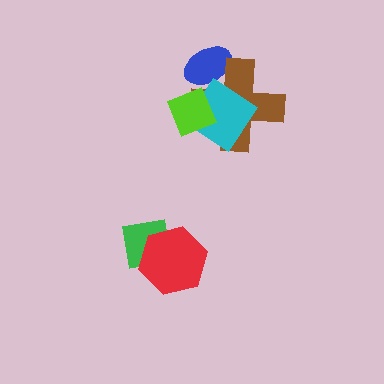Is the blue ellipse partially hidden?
Yes, it is partially covered by another shape.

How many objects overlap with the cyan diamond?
3 objects overlap with the cyan diamond.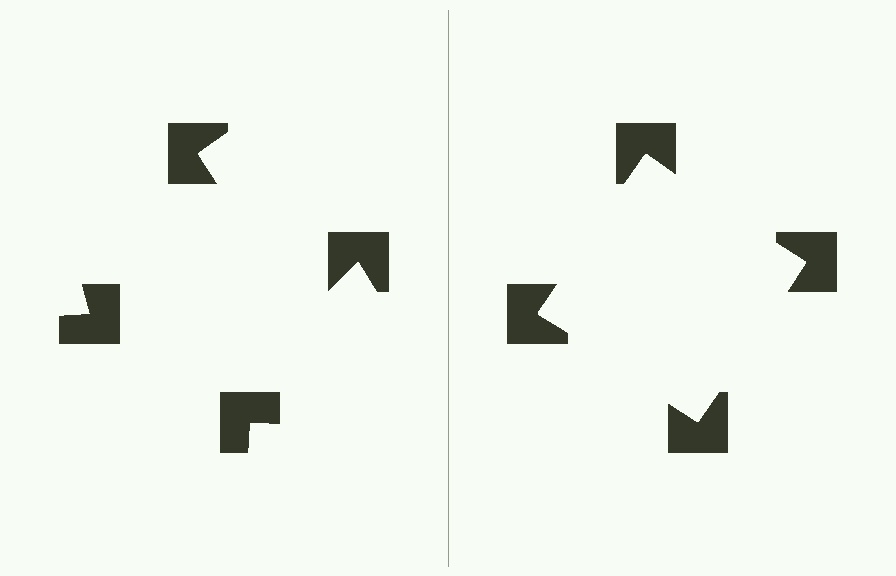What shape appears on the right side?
An illusory square.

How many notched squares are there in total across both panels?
8 — 4 on each side.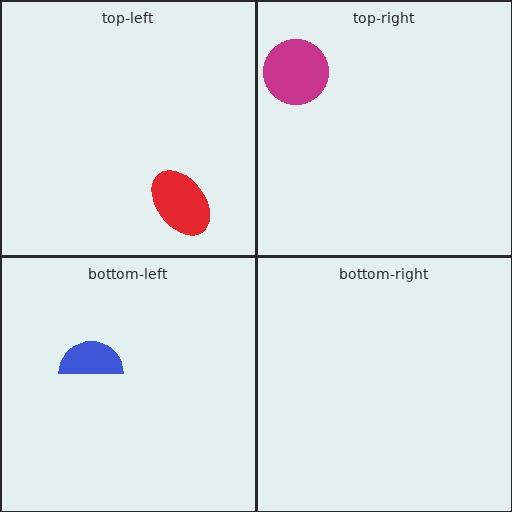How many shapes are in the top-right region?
1.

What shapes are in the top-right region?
The magenta circle.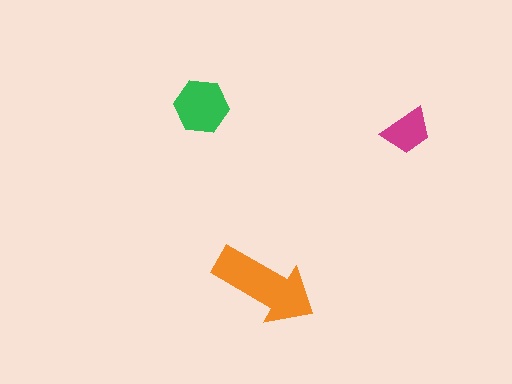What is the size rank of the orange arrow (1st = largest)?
1st.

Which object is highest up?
The green hexagon is topmost.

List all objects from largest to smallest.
The orange arrow, the green hexagon, the magenta trapezoid.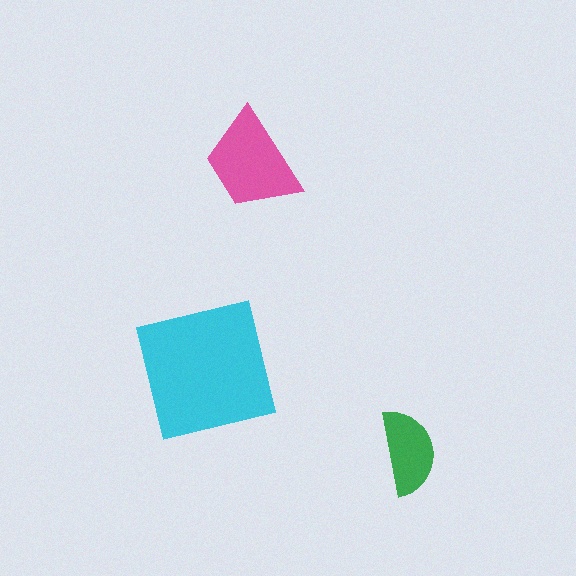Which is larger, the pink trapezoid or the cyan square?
The cyan square.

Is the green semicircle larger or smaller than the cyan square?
Smaller.